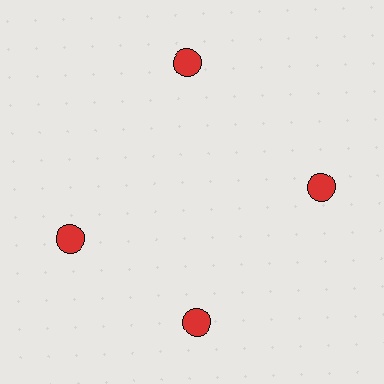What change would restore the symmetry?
The symmetry would be restored by rotating it back into even spacing with its neighbors so that all 4 circles sit at equal angles and equal distance from the center.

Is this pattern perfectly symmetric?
No. The 4 red circles are arranged in a ring, but one element near the 9 o'clock position is rotated out of alignment along the ring, breaking the 4-fold rotational symmetry.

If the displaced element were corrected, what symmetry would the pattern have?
It would have 4-fold rotational symmetry — the pattern would map onto itself every 90 degrees.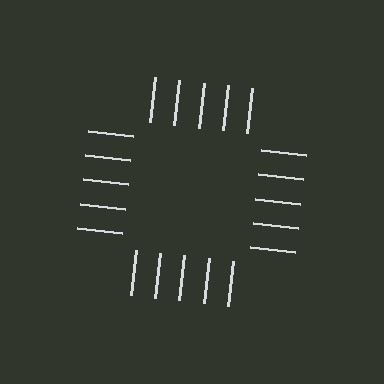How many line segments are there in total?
20 — 5 along each of the 4 edges.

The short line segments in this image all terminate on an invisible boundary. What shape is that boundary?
An illusory square — the line segments terminate on its edges but no continuous stroke is drawn.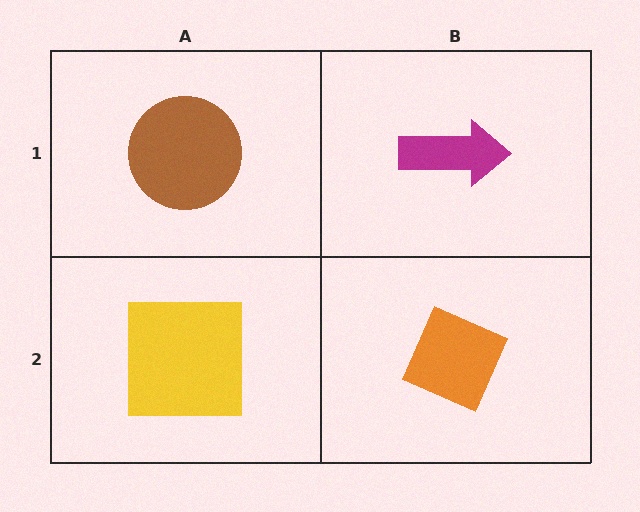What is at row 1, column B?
A magenta arrow.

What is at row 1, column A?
A brown circle.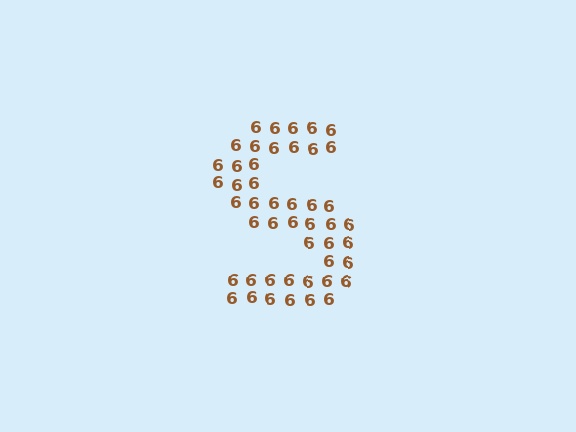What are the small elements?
The small elements are digit 6's.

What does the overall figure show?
The overall figure shows the letter S.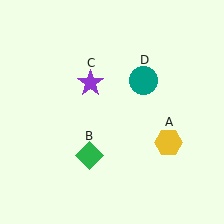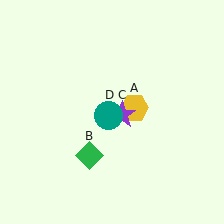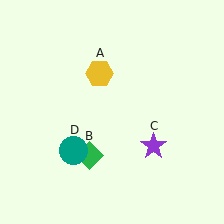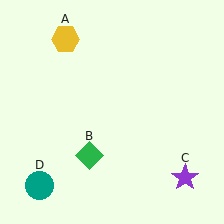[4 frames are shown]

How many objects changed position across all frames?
3 objects changed position: yellow hexagon (object A), purple star (object C), teal circle (object D).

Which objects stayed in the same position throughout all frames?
Green diamond (object B) remained stationary.